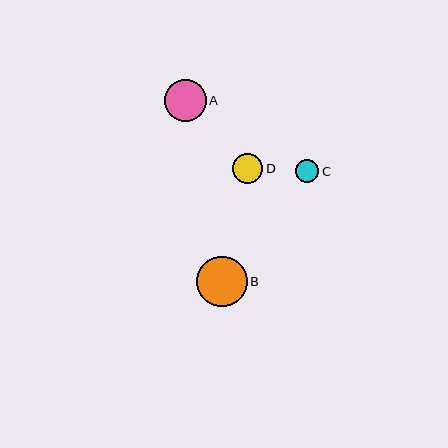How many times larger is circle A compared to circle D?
Circle A is approximately 1.4 times the size of circle D.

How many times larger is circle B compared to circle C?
Circle B is approximately 2.2 times the size of circle C.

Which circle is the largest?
Circle B is the largest with a size of approximately 50 pixels.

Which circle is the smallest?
Circle C is the smallest with a size of approximately 23 pixels.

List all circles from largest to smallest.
From largest to smallest: B, A, D, C.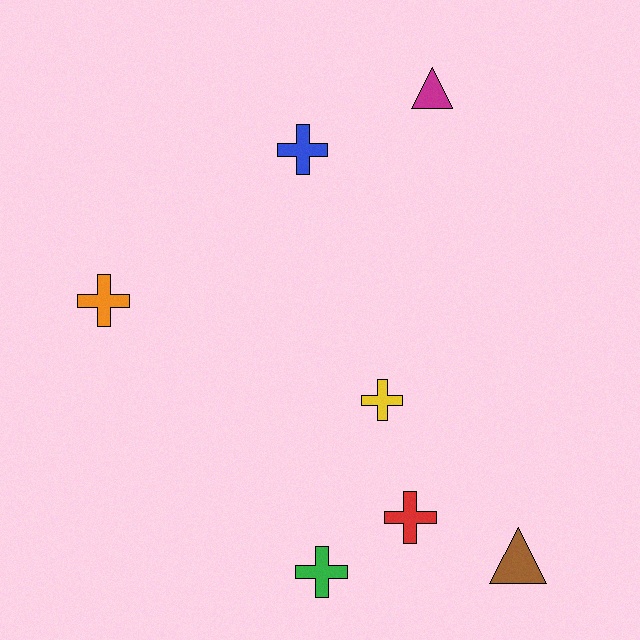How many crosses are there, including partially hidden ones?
There are 5 crosses.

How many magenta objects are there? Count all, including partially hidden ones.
There is 1 magenta object.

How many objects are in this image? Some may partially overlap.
There are 7 objects.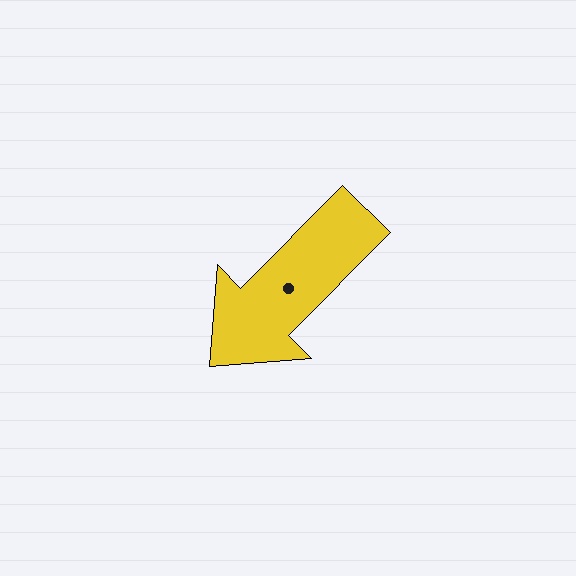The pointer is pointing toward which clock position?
Roughly 7 o'clock.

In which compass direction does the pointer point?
Southwest.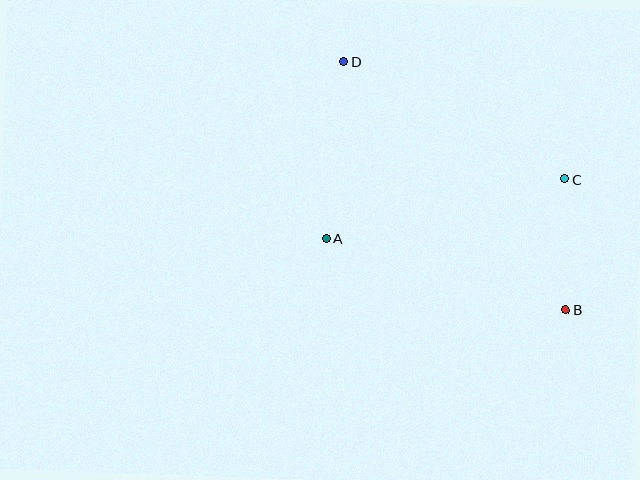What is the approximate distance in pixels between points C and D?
The distance between C and D is approximately 251 pixels.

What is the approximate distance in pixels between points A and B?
The distance between A and B is approximately 250 pixels.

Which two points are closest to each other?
Points B and C are closest to each other.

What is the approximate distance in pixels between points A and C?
The distance between A and C is approximately 246 pixels.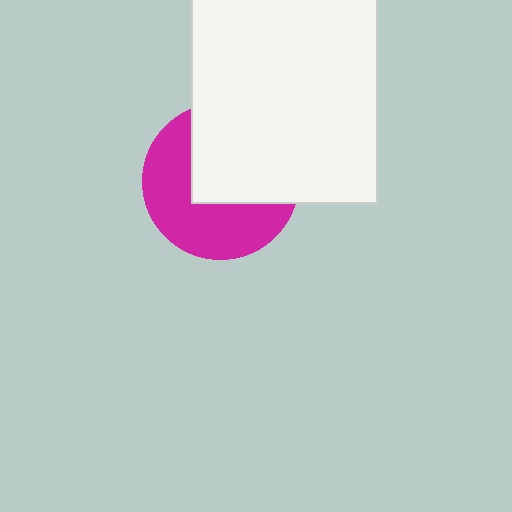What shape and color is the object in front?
The object in front is a white rectangle.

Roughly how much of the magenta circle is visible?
About half of it is visible (roughly 51%).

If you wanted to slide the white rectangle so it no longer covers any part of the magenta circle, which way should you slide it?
Slide it toward the upper-right — that is the most direct way to separate the two shapes.